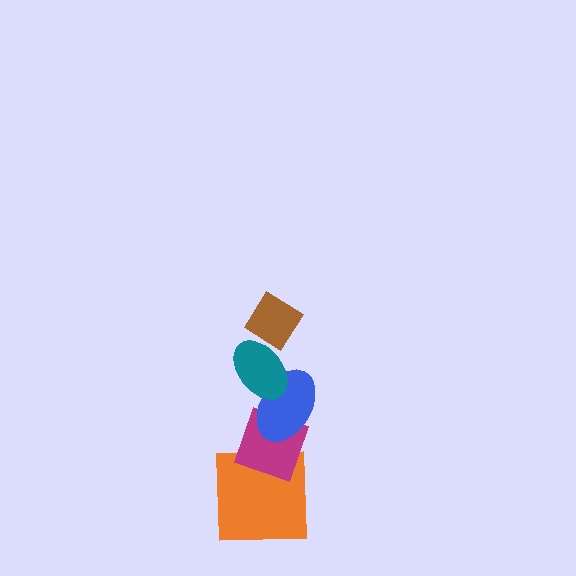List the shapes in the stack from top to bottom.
From top to bottom: the brown diamond, the teal ellipse, the blue ellipse, the magenta diamond, the orange square.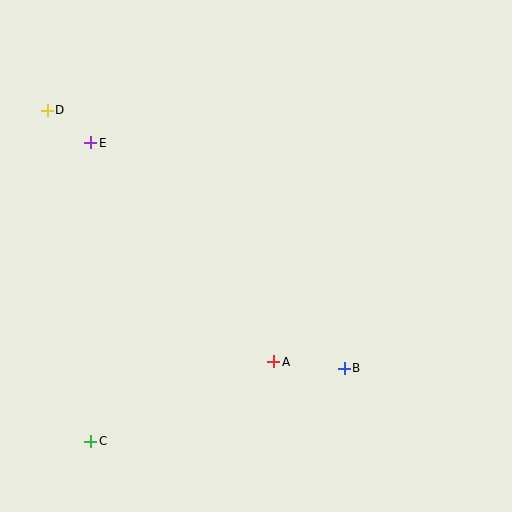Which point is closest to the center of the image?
Point A at (274, 362) is closest to the center.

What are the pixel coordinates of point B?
Point B is at (344, 368).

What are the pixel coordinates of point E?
Point E is at (91, 143).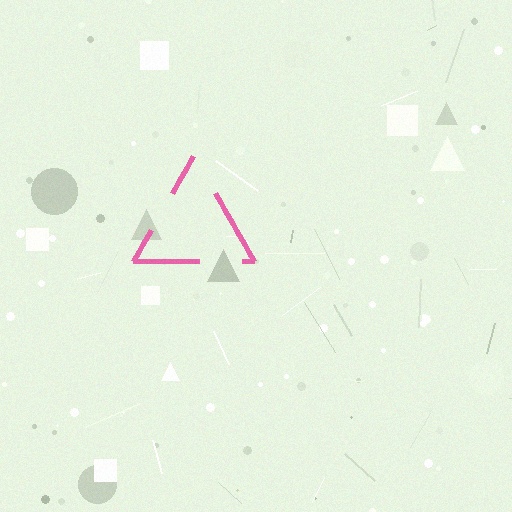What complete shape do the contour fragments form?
The contour fragments form a triangle.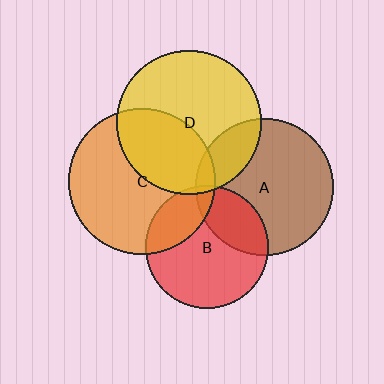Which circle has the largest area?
Circle C (orange).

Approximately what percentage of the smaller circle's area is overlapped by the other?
Approximately 25%.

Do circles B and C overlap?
Yes.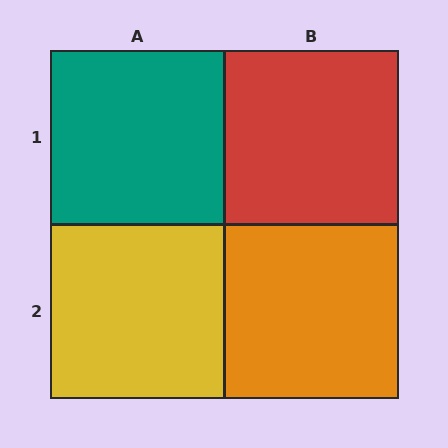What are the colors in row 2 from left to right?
Yellow, orange.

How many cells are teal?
1 cell is teal.